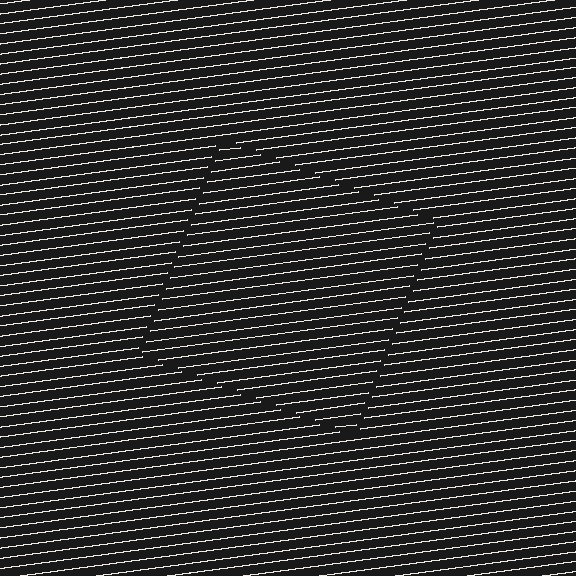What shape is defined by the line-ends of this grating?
An illusory square. The interior of the shape contains the same grating, shifted by half a period — the contour is defined by the phase discontinuity where line-ends from the inner and outer gratings abut.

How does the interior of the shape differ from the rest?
The interior of the shape contains the same grating, shifted by half a period — the contour is defined by the phase discontinuity where line-ends from the inner and outer gratings abut.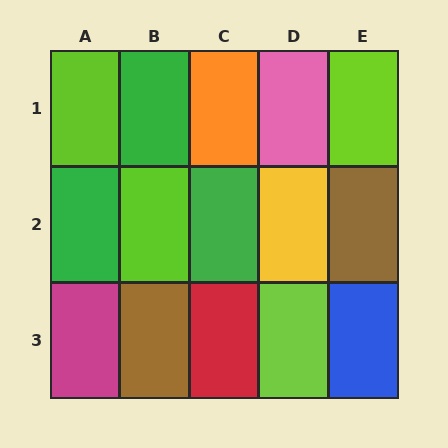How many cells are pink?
1 cell is pink.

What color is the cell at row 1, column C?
Orange.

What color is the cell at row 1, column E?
Lime.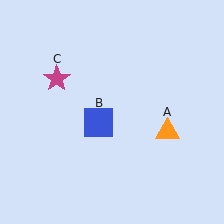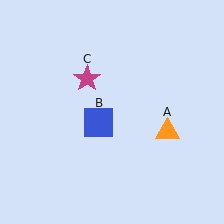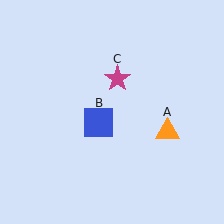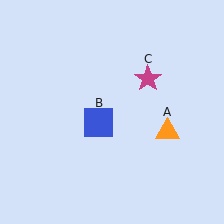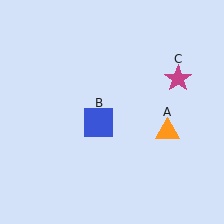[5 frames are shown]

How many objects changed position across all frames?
1 object changed position: magenta star (object C).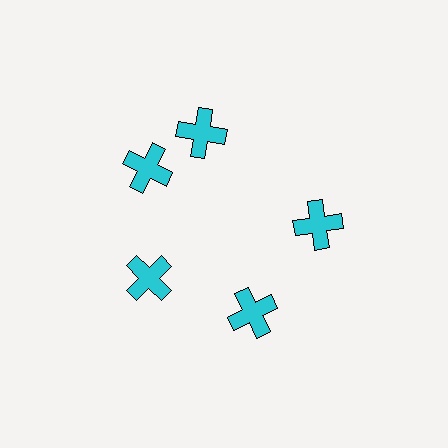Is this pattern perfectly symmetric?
No. The 5 cyan crosses are arranged in a ring, but one element near the 1 o'clock position is rotated out of alignment along the ring, breaking the 5-fold rotational symmetry.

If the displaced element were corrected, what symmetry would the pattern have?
It would have 5-fold rotational symmetry — the pattern would map onto itself every 72 degrees.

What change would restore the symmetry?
The symmetry would be restored by rotating it back into even spacing with its neighbors so that all 5 crosses sit at equal angles and equal distance from the center.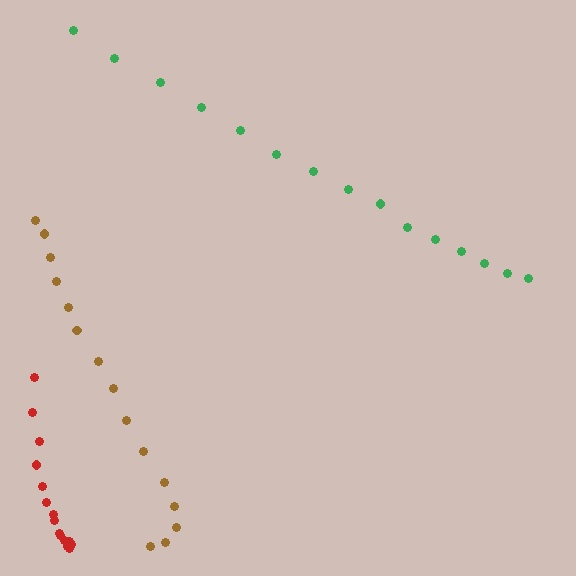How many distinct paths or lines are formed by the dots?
There are 3 distinct paths.